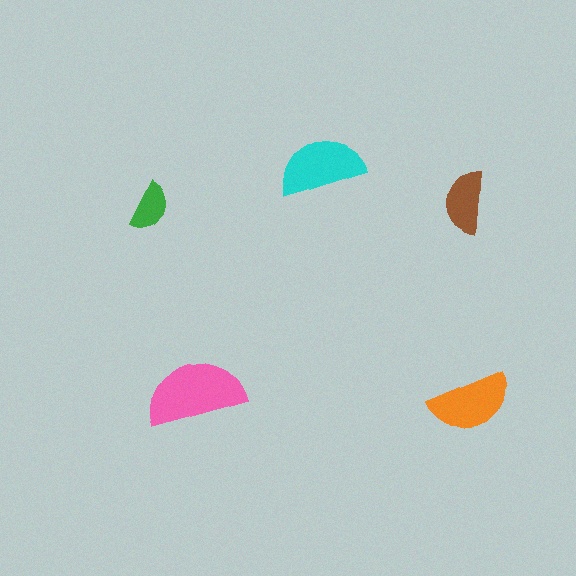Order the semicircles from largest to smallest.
the pink one, the cyan one, the orange one, the brown one, the green one.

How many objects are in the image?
There are 5 objects in the image.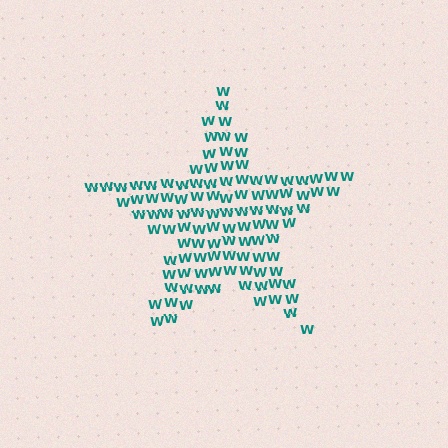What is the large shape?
The large shape is a star.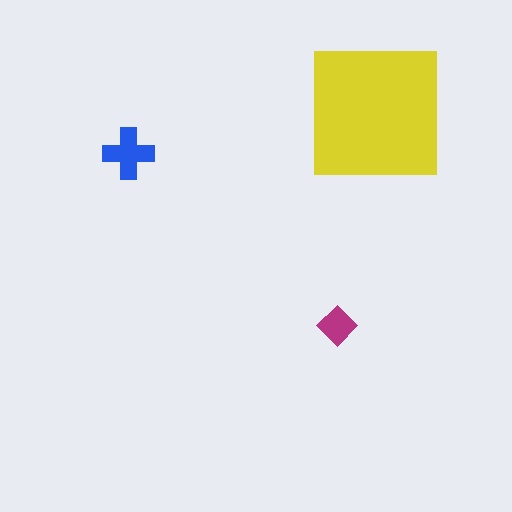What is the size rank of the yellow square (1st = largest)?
1st.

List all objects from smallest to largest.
The magenta diamond, the blue cross, the yellow square.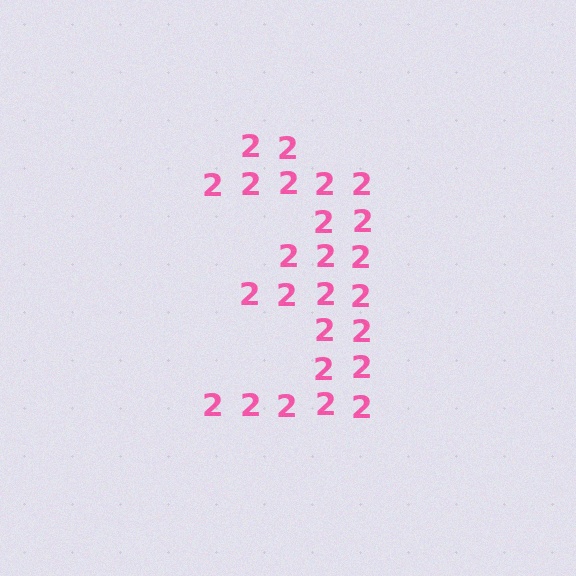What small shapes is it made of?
It is made of small digit 2's.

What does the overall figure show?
The overall figure shows the digit 3.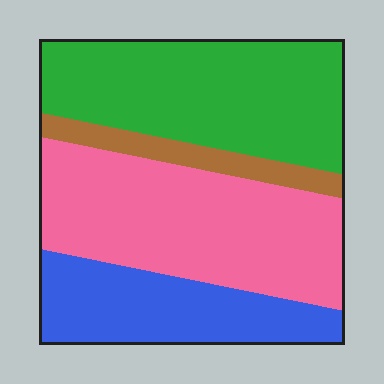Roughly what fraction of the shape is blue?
Blue covers 21% of the shape.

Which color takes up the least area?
Brown, at roughly 10%.